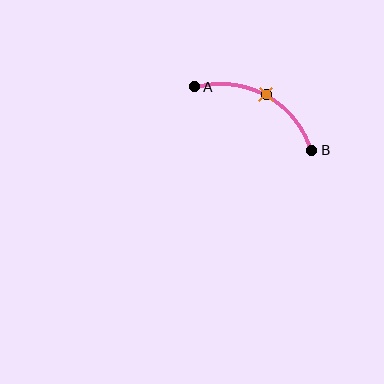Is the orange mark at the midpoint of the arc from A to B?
Yes. The orange mark lies on the arc at equal arc-length from both A and B — it is the arc midpoint.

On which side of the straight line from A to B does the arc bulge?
The arc bulges above the straight line connecting A and B.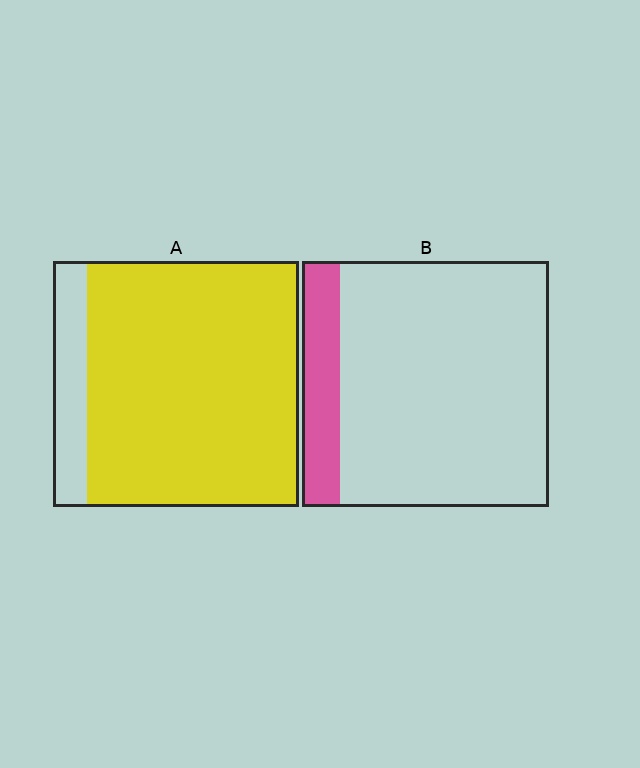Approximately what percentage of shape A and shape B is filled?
A is approximately 85% and B is approximately 15%.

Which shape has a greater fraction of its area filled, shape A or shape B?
Shape A.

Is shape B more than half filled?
No.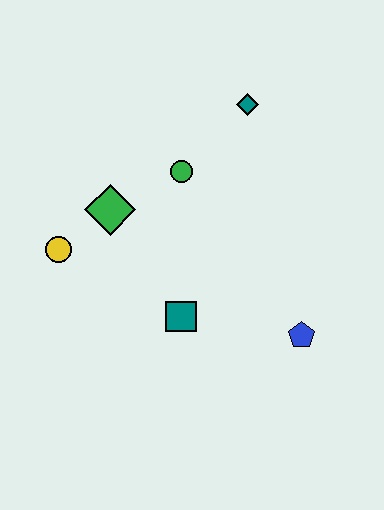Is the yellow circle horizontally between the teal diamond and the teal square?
No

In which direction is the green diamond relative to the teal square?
The green diamond is above the teal square.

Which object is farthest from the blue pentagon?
The yellow circle is farthest from the blue pentagon.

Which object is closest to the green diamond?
The yellow circle is closest to the green diamond.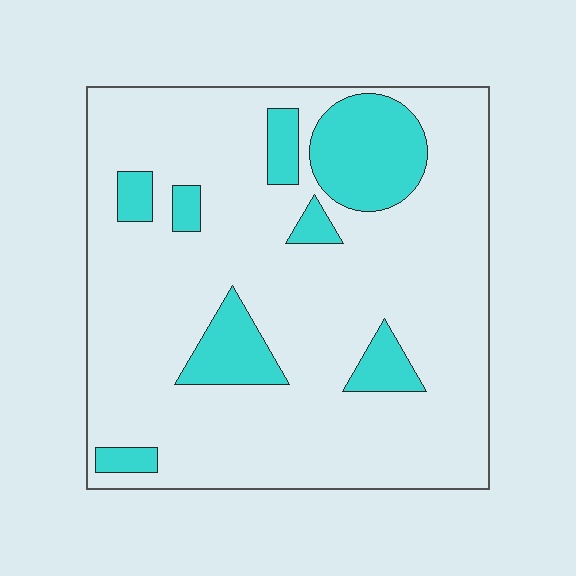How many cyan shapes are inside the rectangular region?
8.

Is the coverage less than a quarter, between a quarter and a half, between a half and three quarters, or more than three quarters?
Less than a quarter.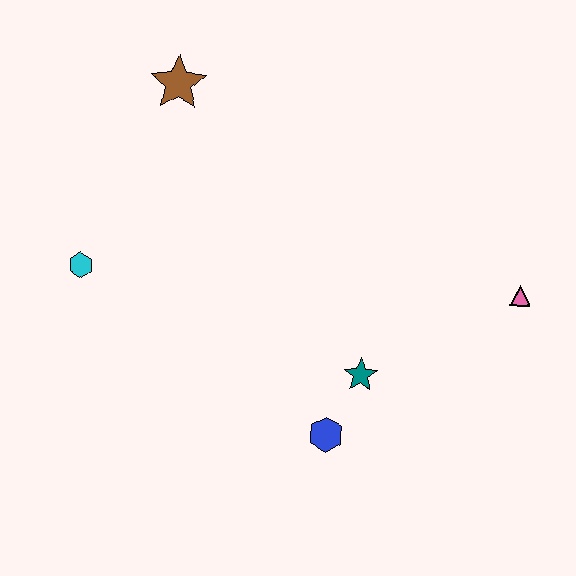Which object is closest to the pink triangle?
The teal star is closest to the pink triangle.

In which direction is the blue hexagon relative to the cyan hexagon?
The blue hexagon is to the right of the cyan hexagon.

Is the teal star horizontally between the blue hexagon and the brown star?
No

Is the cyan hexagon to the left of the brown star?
Yes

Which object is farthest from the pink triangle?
The cyan hexagon is farthest from the pink triangle.